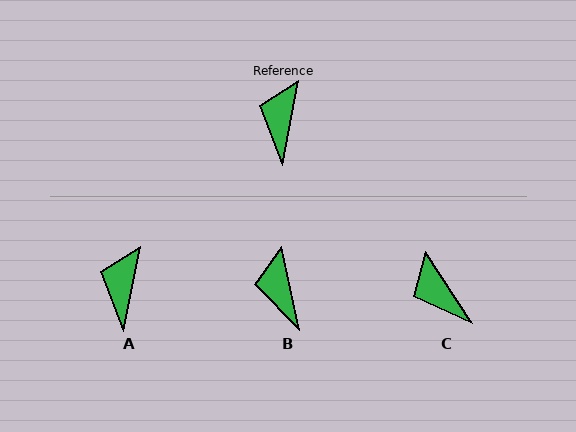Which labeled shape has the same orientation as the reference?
A.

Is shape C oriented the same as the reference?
No, it is off by about 44 degrees.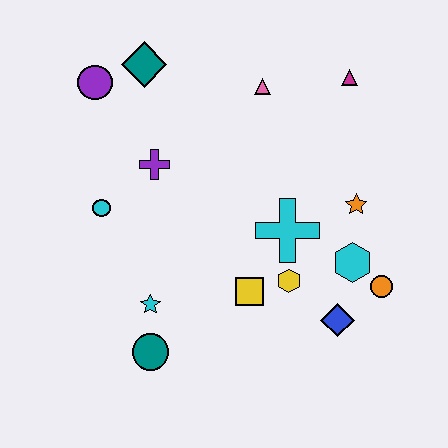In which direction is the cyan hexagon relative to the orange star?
The cyan hexagon is below the orange star.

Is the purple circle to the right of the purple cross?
No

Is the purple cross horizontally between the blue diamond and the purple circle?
Yes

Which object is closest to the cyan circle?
The purple cross is closest to the cyan circle.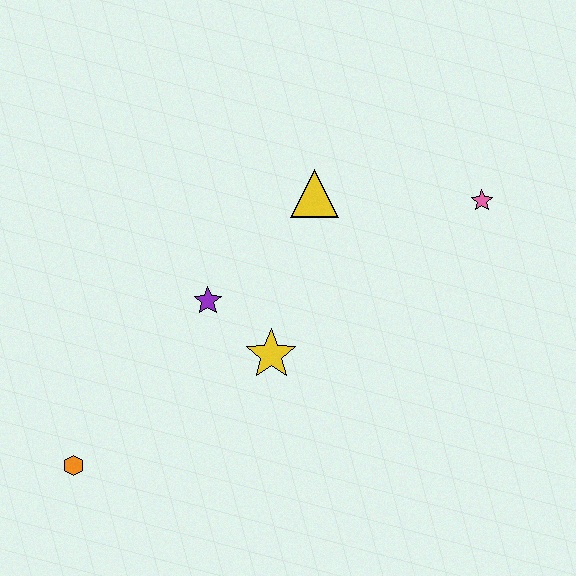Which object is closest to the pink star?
The yellow triangle is closest to the pink star.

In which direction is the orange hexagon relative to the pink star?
The orange hexagon is to the left of the pink star.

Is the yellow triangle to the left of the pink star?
Yes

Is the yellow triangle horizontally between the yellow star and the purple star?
No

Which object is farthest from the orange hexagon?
The pink star is farthest from the orange hexagon.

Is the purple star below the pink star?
Yes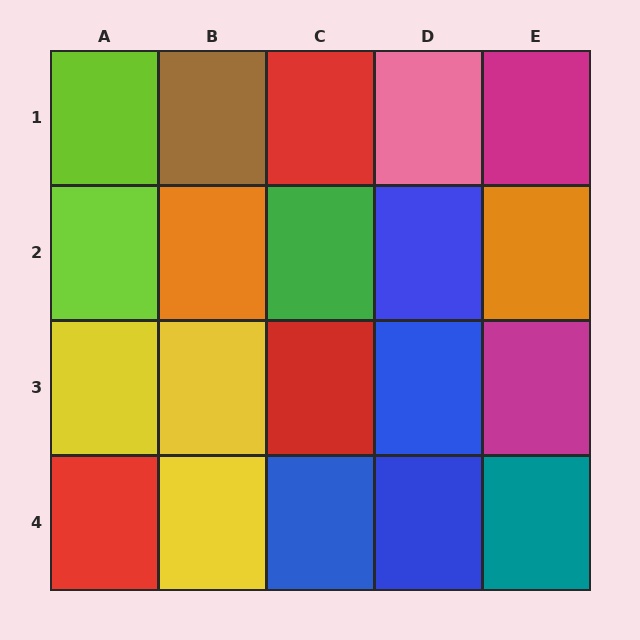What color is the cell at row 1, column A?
Lime.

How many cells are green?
1 cell is green.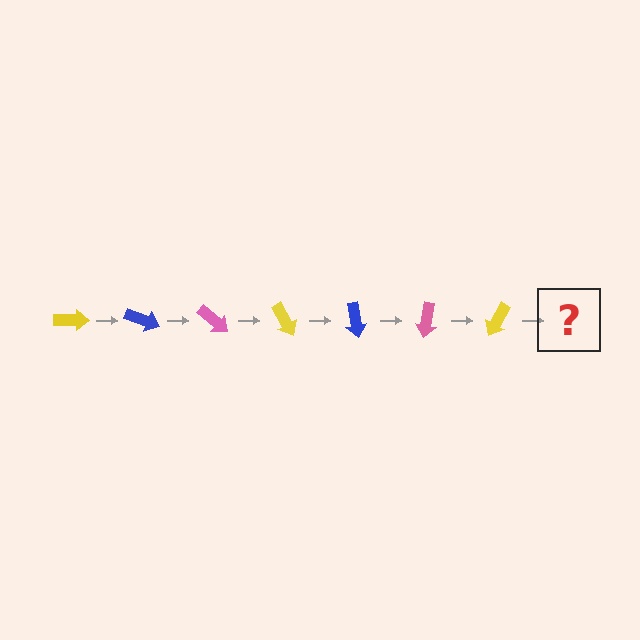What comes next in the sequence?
The next element should be a blue arrow, rotated 140 degrees from the start.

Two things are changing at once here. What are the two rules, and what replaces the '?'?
The two rules are that it rotates 20 degrees each step and the color cycles through yellow, blue, and pink. The '?' should be a blue arrow, rotated 140 degrees from the start.